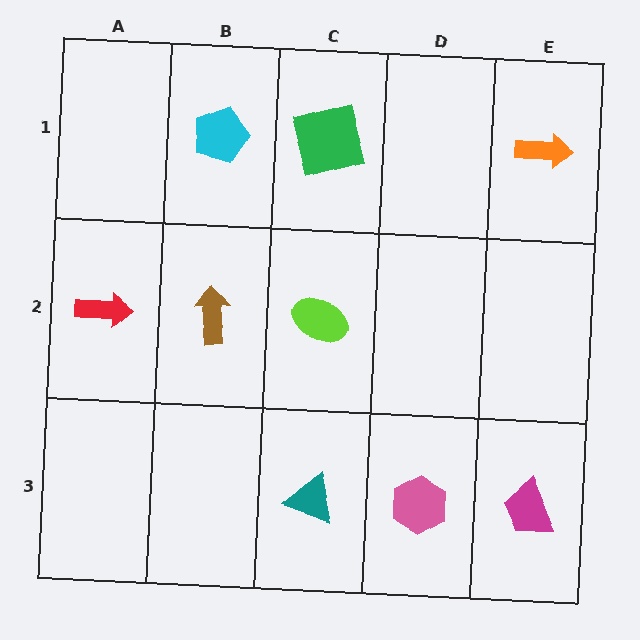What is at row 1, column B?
A cyan pentagon.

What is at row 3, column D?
A pink hexagon.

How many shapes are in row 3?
3 shapes.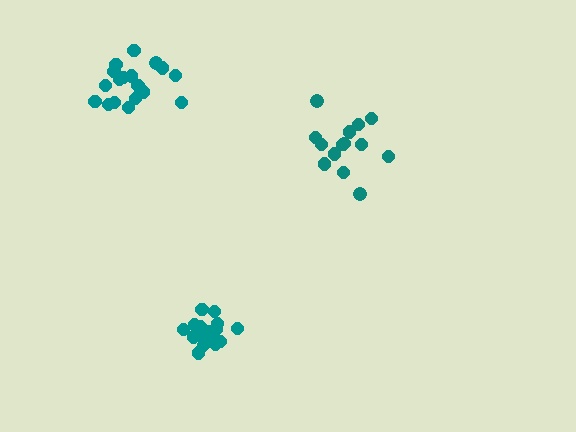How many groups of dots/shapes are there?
There are 3 groups.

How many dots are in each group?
Group 1: 20 dots, Group 2: 14 dots, Group 3: 20 dots (54 total).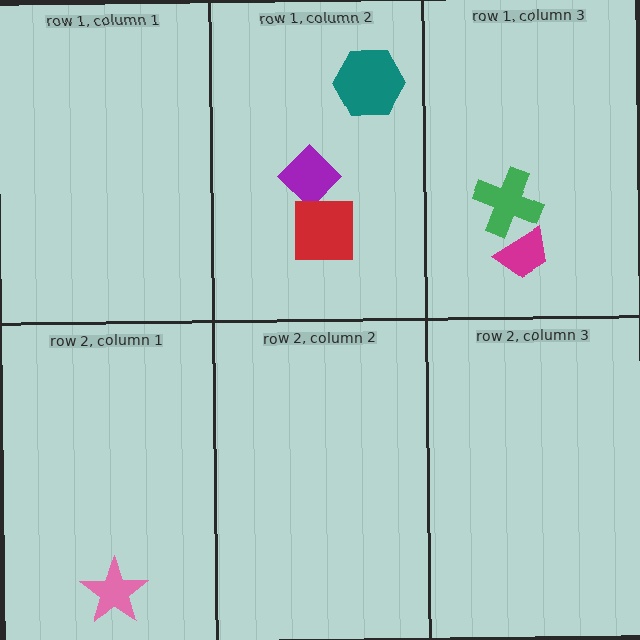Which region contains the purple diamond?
The row 1, column 2 region.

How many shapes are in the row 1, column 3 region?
2.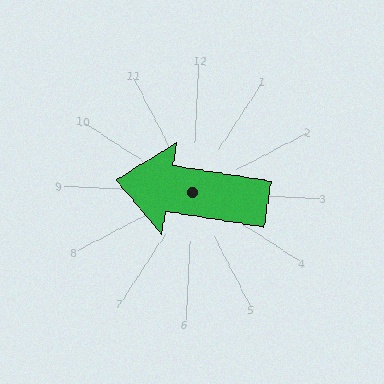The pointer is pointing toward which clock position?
Roughly 9 o'clock.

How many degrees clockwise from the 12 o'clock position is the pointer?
Approximately 276 degrees.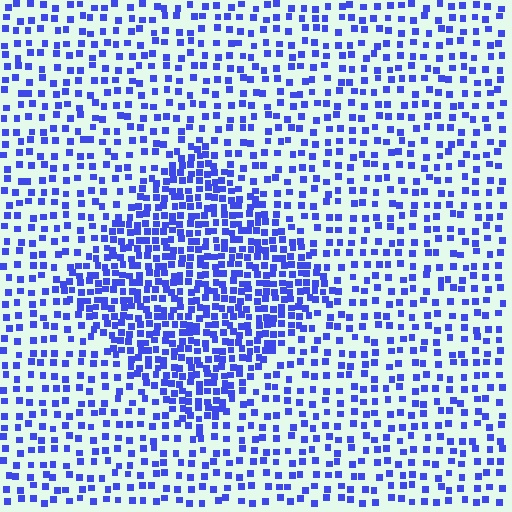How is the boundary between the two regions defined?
The boundary is defined by a change in element density (approximately 2.1x ratio). All elements are the same color, size, and shape.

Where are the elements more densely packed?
The elements are more densely packed inside the diamond boundary.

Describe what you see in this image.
The image contains small blue elements arranged at two different densities. A diamond-shaped region is visible where the elements are more densely packed than the surrounding area.